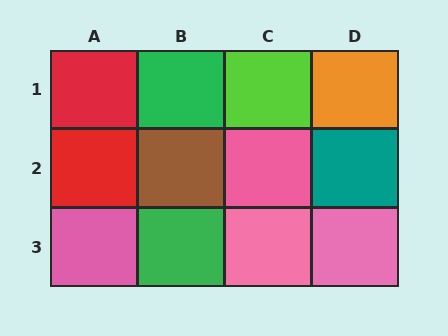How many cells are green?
2 cells are green.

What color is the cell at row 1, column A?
Red.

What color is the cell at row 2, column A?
Red.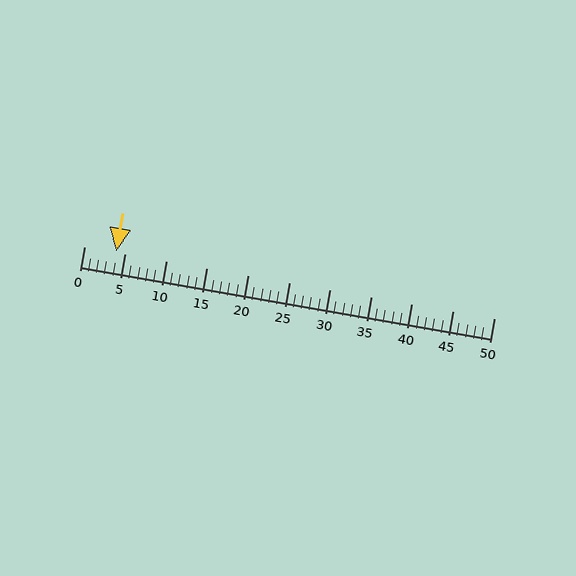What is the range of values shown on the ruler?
The ruler shows values from 0 to 50.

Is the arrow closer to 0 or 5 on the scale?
The arrow is closer to 5.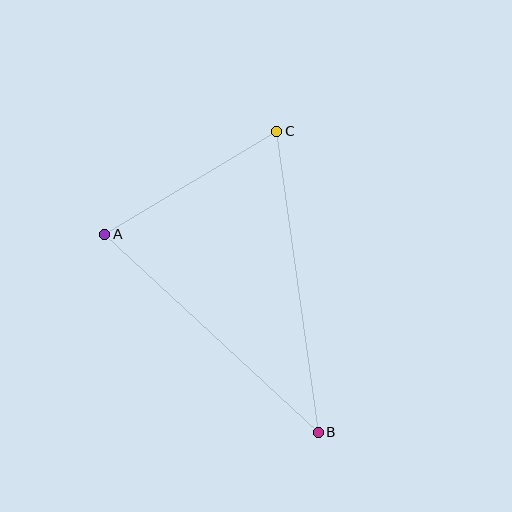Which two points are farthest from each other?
Points B and C are farthest from each other.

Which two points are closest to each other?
Points A and C are closest to each other.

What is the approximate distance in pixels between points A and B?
The distance between A and B is approximately 291 pixels.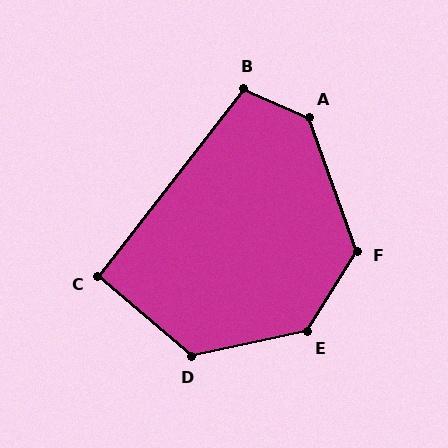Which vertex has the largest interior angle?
E, at approximately 134 degrees.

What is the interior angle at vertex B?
Approximately 104 degrees (obtuse).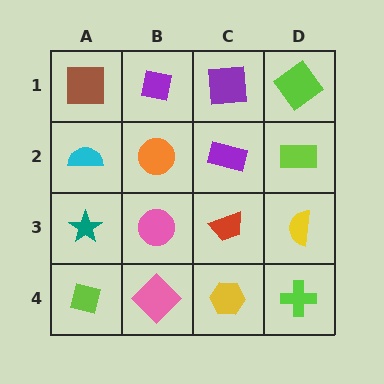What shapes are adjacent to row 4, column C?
A red trapezoid (row 3, column C), a pink diamond (row 4, column B), a lime cross (row 4, column D).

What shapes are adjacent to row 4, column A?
A teal star (row 3, column A), a pink diamond (row 4, column B).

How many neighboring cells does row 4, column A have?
2.